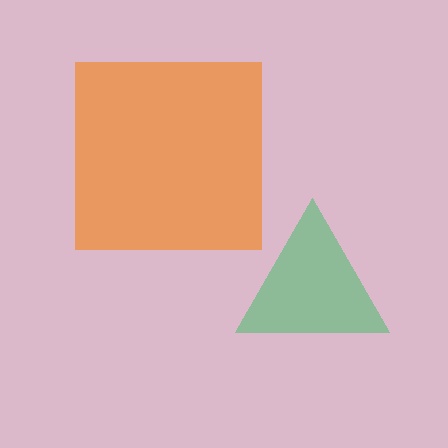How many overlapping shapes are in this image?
There are 2 overlapping shapes in the image.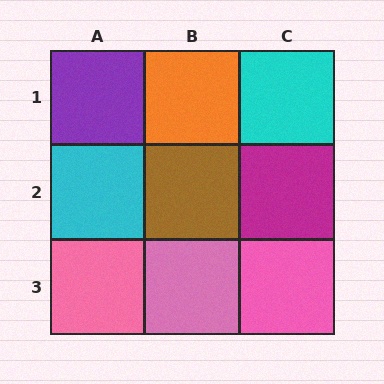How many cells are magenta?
1 cell is magenta.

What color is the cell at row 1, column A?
Purple.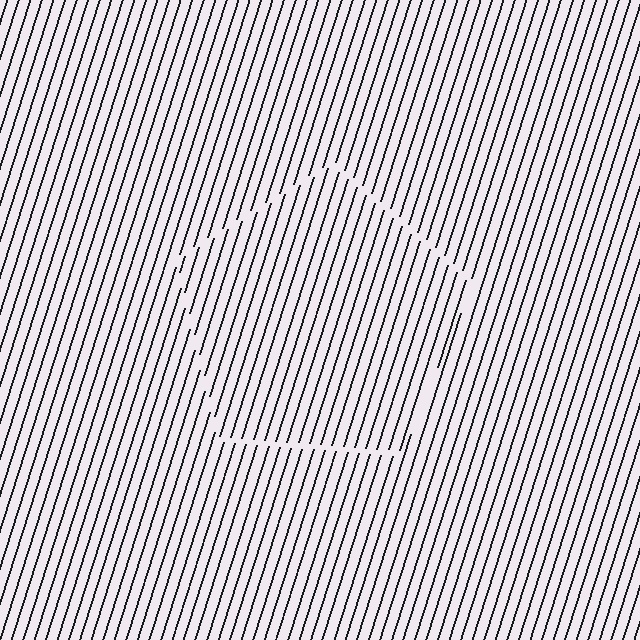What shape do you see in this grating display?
An illusory pentagon. The interior of the shape contains the same grating, shifted by half a period — the contour is defined by the phase discontinuity where line-ends from the inner and outer gratings abut.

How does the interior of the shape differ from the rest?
The interior of the shape contains the same grating, shifted by half a period — the contour is defined by the phase discontinuity where line-ends from the inner and outer gratings abut.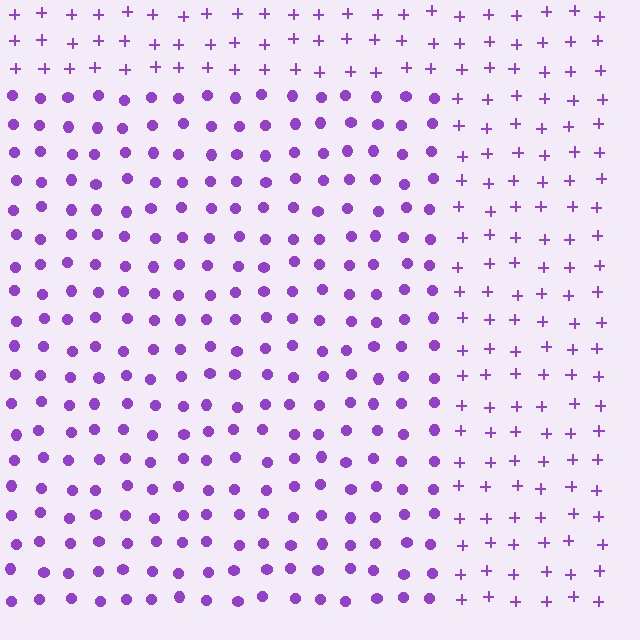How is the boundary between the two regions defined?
The boundary is defined by a change in element shape: circles inside vs. plus signs outside. All elements share the same color and spacing.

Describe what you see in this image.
The image is filled with small purple elements arranged in a uniform grid. A rectangle-shaped region contains circles, while the surrounding area contains plus signs. The boundary is defined purely by the change in element shape.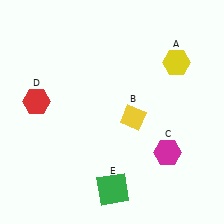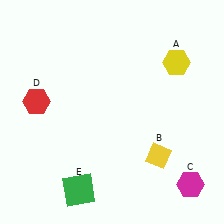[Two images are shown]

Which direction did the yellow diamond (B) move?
The yellow diamond (B) moved down.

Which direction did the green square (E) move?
The green square (E) moved left.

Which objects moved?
The objects that moved are: the yellow diamond (B), the magenta hexagon (C), the green square (E).